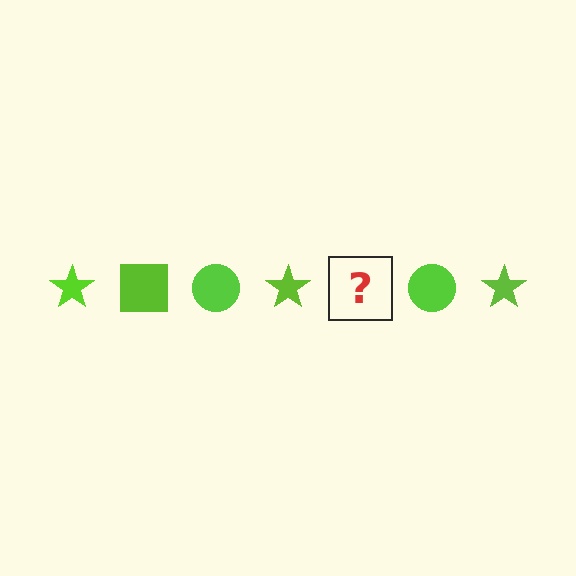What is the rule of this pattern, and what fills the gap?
The rule is that the pattern cycles through star, square, circle shapes in lime. The gap should be filled with a lime square.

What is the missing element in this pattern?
The missing element is a lime square.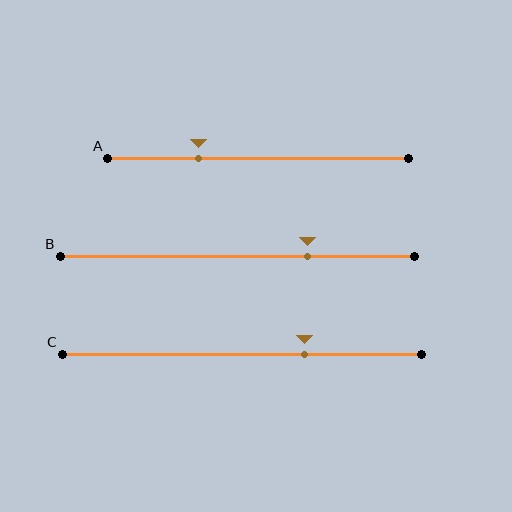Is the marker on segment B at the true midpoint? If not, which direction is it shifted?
No, the marker on segment B is shifted to the right by about 20% of the segment length.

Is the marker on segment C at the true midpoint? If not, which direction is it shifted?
No, the marker on segment C is shifted to the right by about 17% of the segment length.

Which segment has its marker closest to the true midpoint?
Segment C has its marker closest to the true midpoint.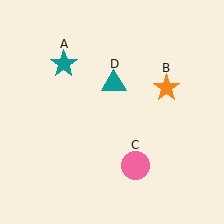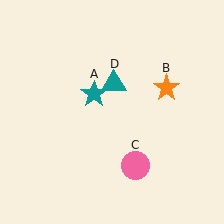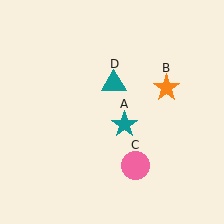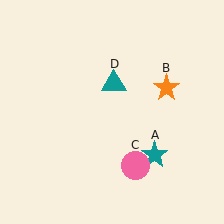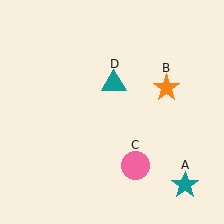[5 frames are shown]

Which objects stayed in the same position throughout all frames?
Orange star (object B) and pink circle (object C) and teal triangle (object D) remained stationary.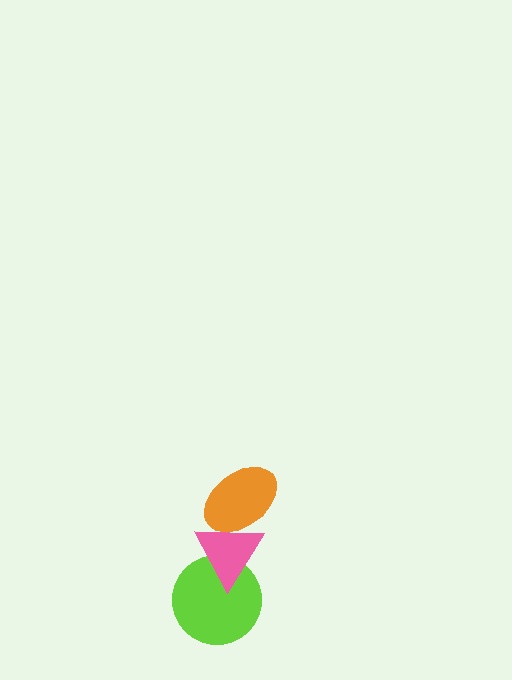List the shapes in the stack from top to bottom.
From top to bottom: the orange ellipse, the pink triangle, the lime circle.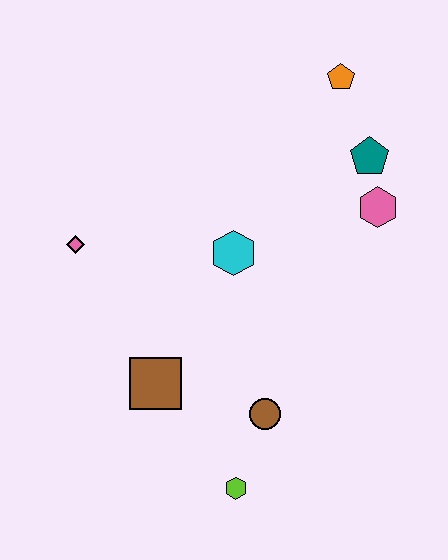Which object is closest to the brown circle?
The lime hexagon is closest to the brown circle.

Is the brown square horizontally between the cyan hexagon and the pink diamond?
Yes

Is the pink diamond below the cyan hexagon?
No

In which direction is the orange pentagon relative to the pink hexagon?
The orange pentagon is above the pink hexagon.